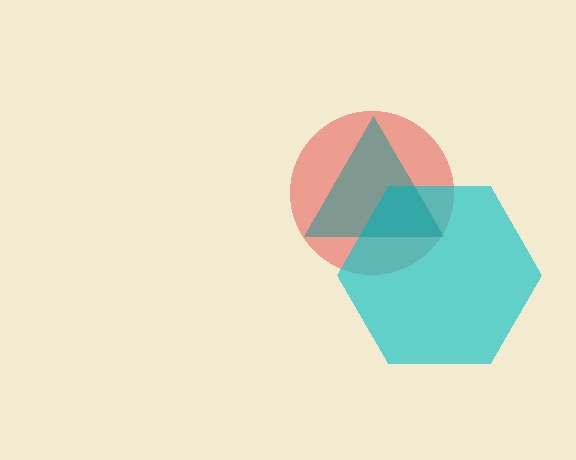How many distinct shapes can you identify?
There are 3 distinct shapes: a red circle, a cyan hexagon, a teal triangle.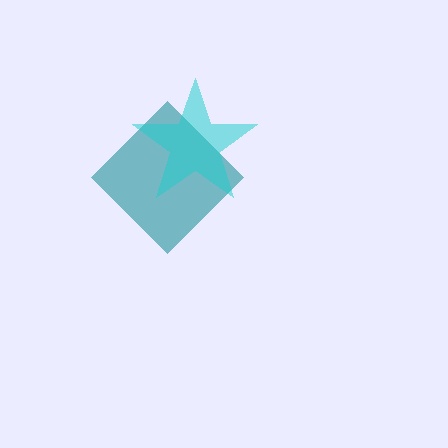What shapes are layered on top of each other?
The layered shapes are: a teal diamond, a cyan star.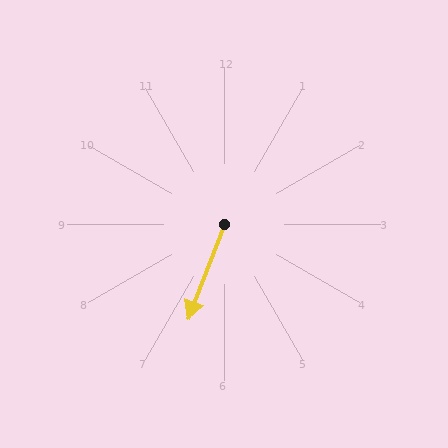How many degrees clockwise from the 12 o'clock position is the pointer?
Approximately 201 degrees.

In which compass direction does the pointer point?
South.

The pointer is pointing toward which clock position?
Roughly 7 o'clock.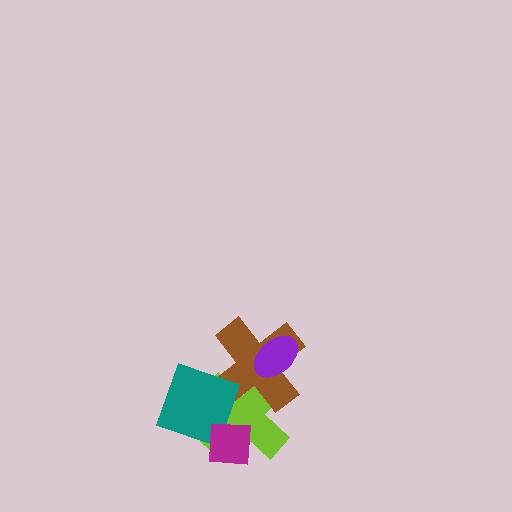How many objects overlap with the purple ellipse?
1 object overlaps with the purple ellipse.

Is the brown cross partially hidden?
Yes, it is partially covered by another shape.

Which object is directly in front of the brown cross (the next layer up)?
The purple ellipse is directly in front of the brown cross.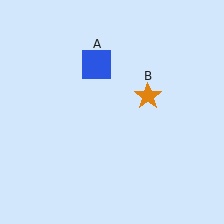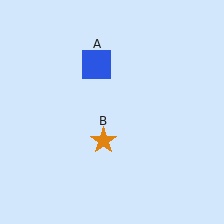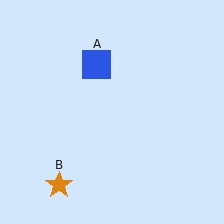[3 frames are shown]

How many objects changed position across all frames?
1 object changed position: orange star (object B).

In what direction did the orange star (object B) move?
The orange star (object B) moved down and to the left.